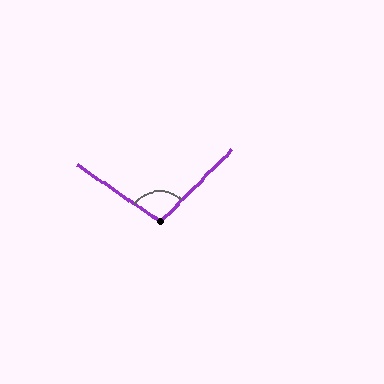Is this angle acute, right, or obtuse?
It is obtuse.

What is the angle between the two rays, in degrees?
Approximately 100 degrees.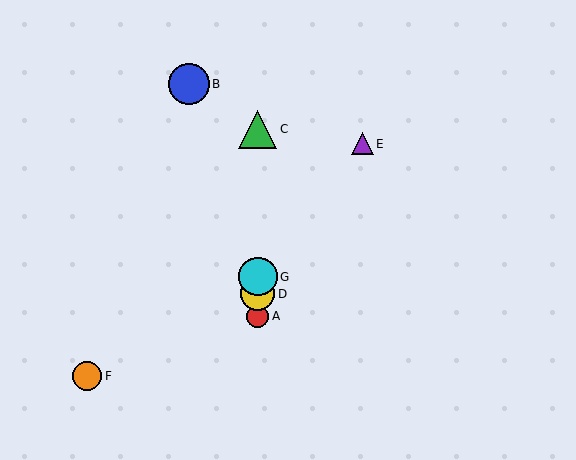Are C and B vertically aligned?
No, C is at x≈258 and B is at x≈189.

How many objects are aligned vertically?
4 objects (A, C, D, G) are aligned vertically.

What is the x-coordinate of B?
Object B is at x≈189.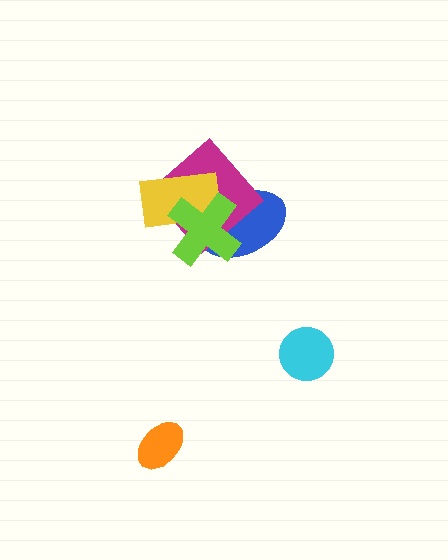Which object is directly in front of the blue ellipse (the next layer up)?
The magenta diamond is directly in front of the blue ellipse.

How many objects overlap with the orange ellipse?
0 objects overlap with the orange ellipse.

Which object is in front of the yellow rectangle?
The lime cross is in front of the yellow rectangle.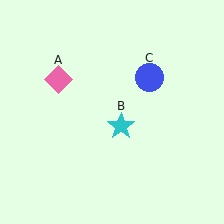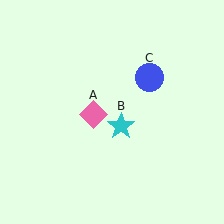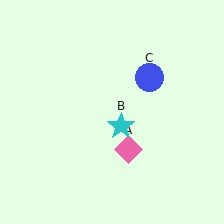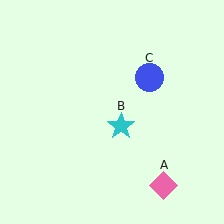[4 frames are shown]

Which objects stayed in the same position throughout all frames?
Cyan star (object B) and blue circle (object C) remained stationary.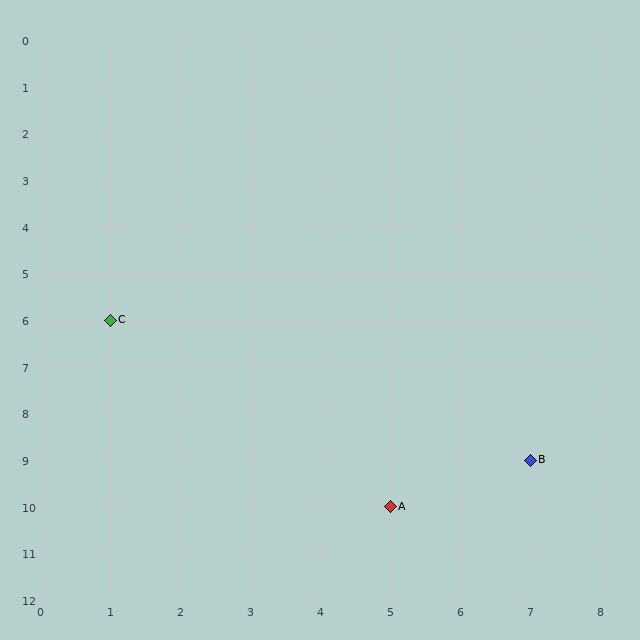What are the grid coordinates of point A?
Point A is at grid coordinates (5, 10).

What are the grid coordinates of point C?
Point C is at grid coordinates (1, 6).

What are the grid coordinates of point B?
Point B is at grid coordinates (7, 9).